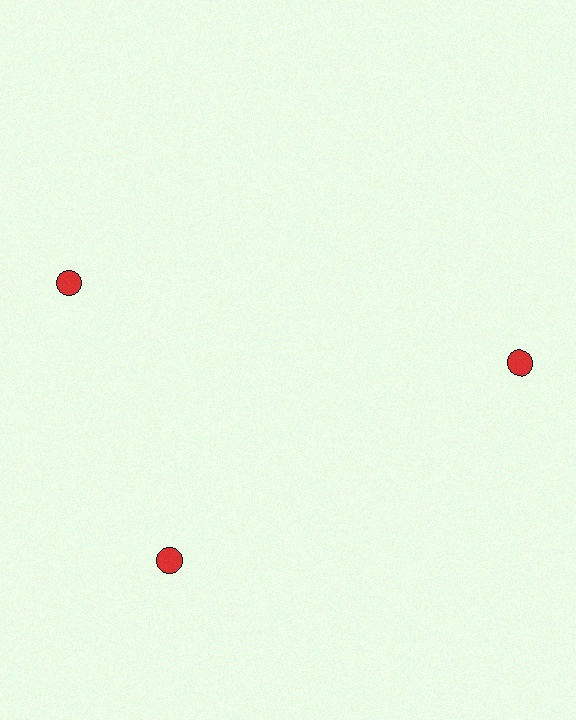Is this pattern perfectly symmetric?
No. The 3 red circles are arranged in a ring, but one element near the 11 o'clock position is rotated out of alignment along the ring, breaking the 3-fold rotational symmetry.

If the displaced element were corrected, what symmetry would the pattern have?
It would have 3-fold rotational symmetry — the pattern would map onto itself every 120 degrees.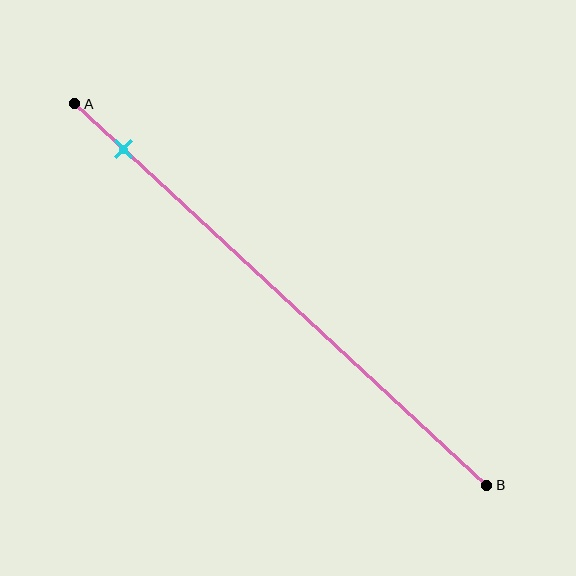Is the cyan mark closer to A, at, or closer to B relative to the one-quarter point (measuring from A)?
The cyan mark is closer to point A than the one-quarter point of segment AB.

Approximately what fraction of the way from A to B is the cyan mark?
The cyan mark is approximately 10% of the way from A to B.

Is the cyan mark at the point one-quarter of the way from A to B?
No, the mark is at about 10% from A, not at the 25% one-quarter point.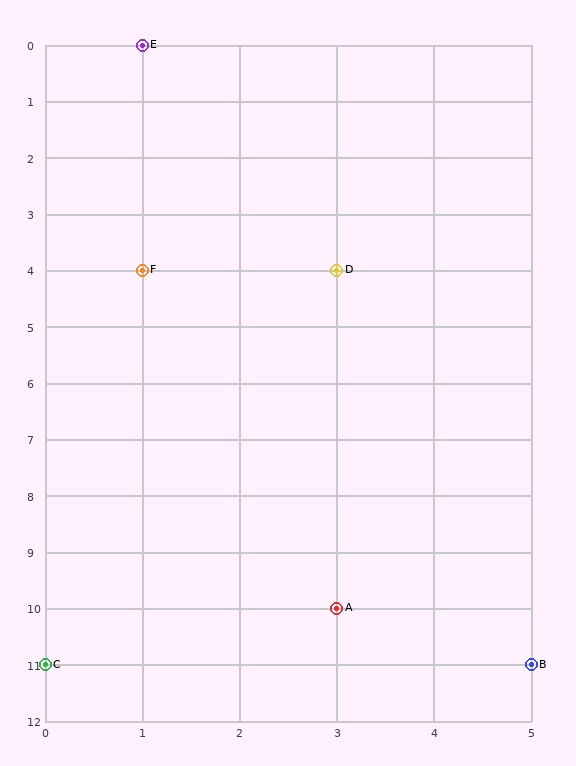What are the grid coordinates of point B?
Point B is at grid coordinates (5, 11).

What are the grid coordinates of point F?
Point F is at grid coordinates (1, 4).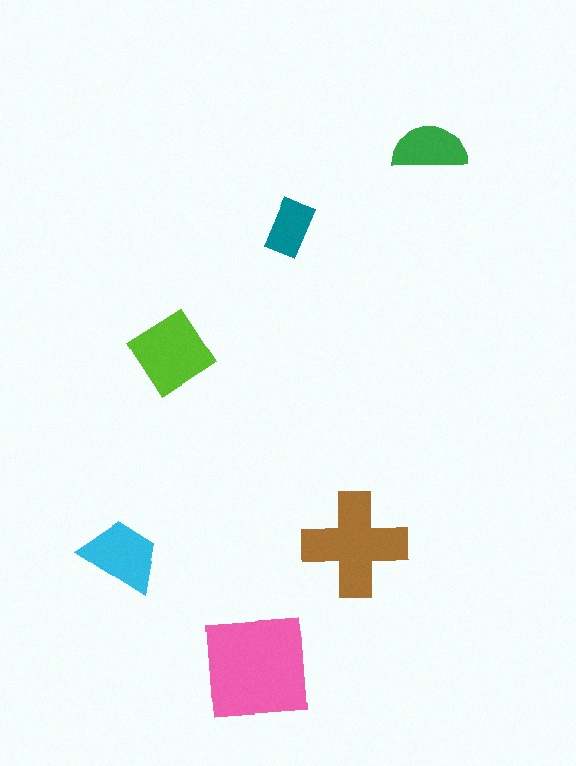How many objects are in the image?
There are 6 objects in the image.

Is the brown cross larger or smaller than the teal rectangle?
Larger.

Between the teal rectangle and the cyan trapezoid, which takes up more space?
The cyan trapezoid.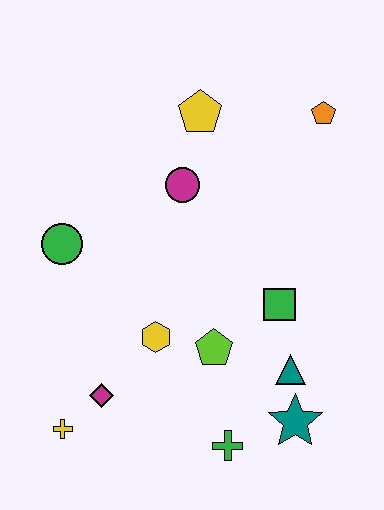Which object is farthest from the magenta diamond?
The orange pentagon is farthest from the magenta diamond.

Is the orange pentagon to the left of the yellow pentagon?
No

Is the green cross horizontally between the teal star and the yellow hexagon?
Yes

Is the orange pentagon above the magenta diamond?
Yes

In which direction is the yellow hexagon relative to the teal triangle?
The yellow hexagon is to the left of the teal triangle.